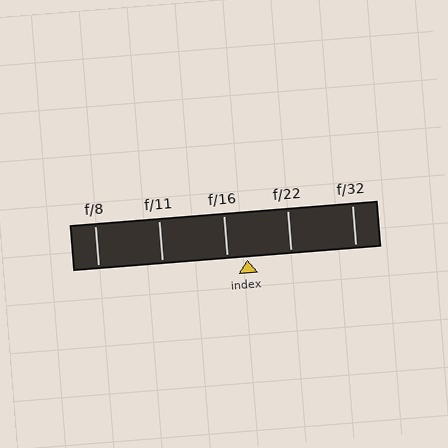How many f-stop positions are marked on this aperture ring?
There are 5 f-stop positions marked.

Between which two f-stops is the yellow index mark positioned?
The index mark is between f/16 and f/22.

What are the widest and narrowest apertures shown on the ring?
The widest aperture shown is f/8 and the narrowest is f/32.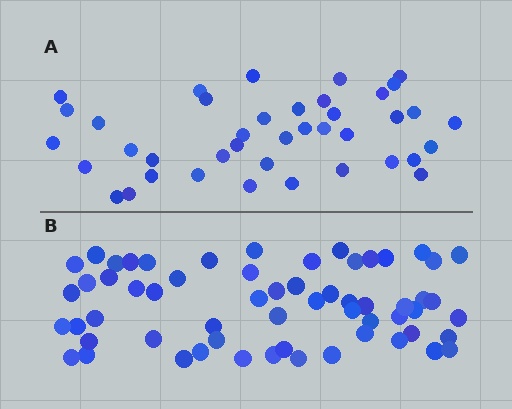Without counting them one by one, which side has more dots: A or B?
Region B (the bottom region) has more dots.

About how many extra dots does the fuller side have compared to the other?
Region B has approximately 20 more dots than region A.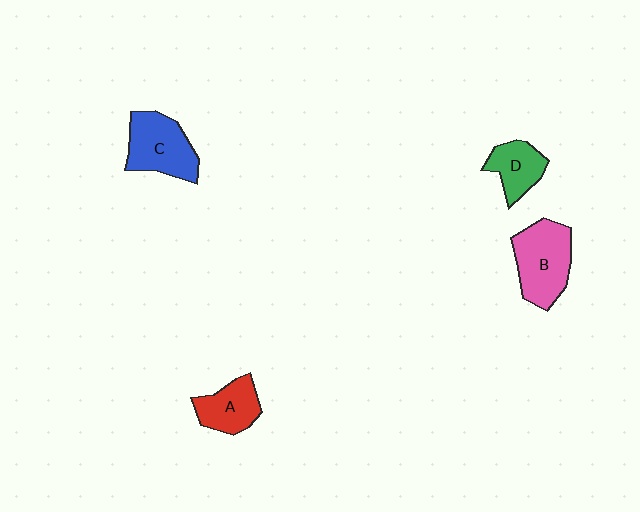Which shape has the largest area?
Shape B (pink).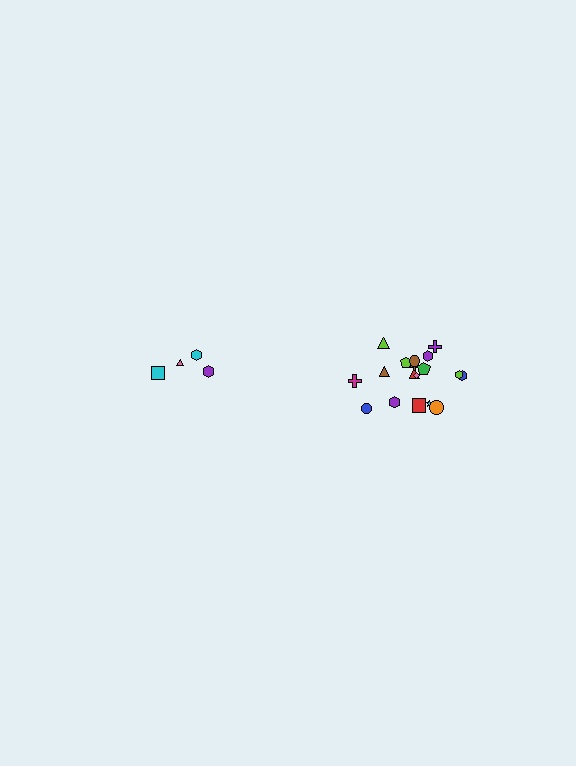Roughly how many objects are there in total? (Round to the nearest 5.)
Roughly 20 objects in total.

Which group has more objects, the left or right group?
The right group.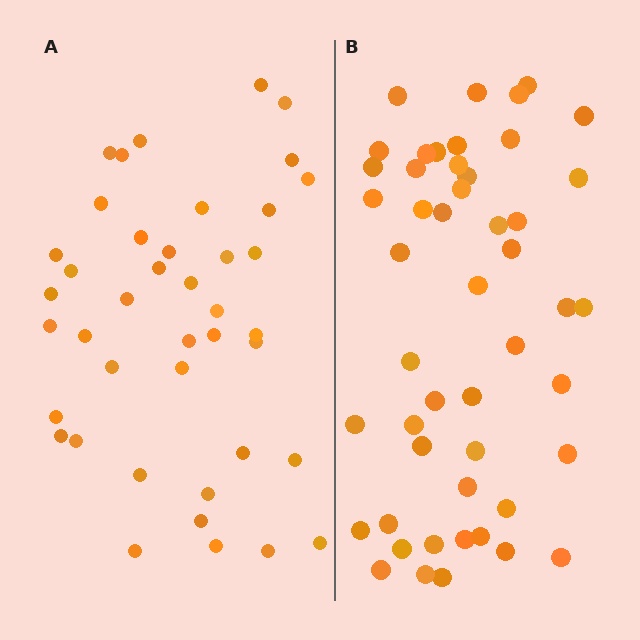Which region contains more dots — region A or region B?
Region B (the right region) has more dots.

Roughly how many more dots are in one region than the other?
Region B has roughly 8 or so more dots than region A.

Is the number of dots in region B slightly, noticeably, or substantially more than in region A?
Region B has only slightly more — the two regions are fairly close. The ratio is roughly 1.2 to 1.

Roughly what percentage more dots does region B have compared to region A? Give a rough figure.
About 20% more.